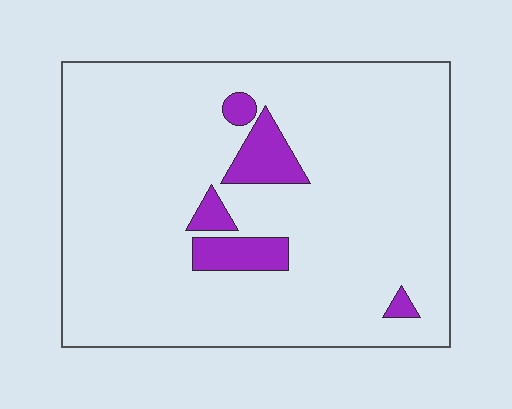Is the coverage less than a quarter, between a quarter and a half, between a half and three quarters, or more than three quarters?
Less than a quarter.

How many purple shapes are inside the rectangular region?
5.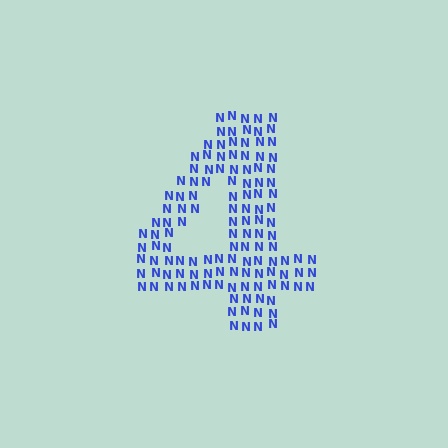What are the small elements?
The small elements are letter N's.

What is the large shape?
The large shape is the digit 4.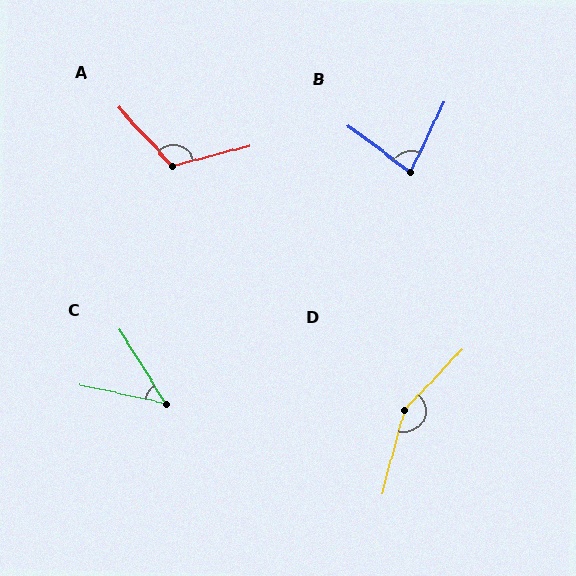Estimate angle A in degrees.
Approximately 118 degrees.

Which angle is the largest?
D, at approximately 152 degrees.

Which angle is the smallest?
C, at approximately 46 degrees.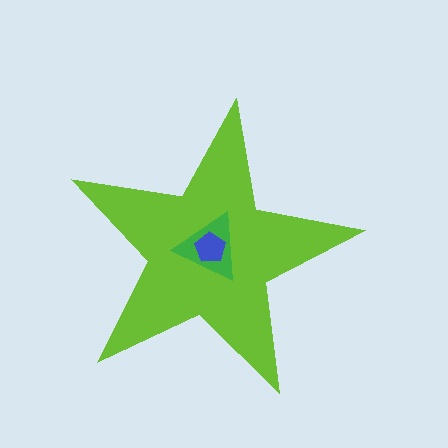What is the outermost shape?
The lime star.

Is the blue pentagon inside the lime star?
Yes.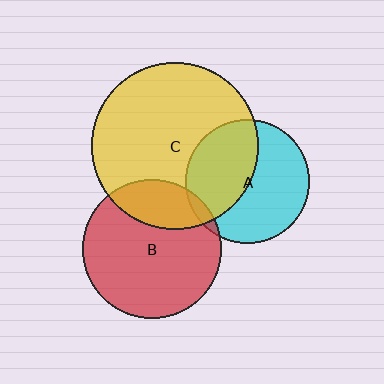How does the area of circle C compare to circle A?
Approximately 1.8 times.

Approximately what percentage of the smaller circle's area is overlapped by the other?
Approximately 5%.